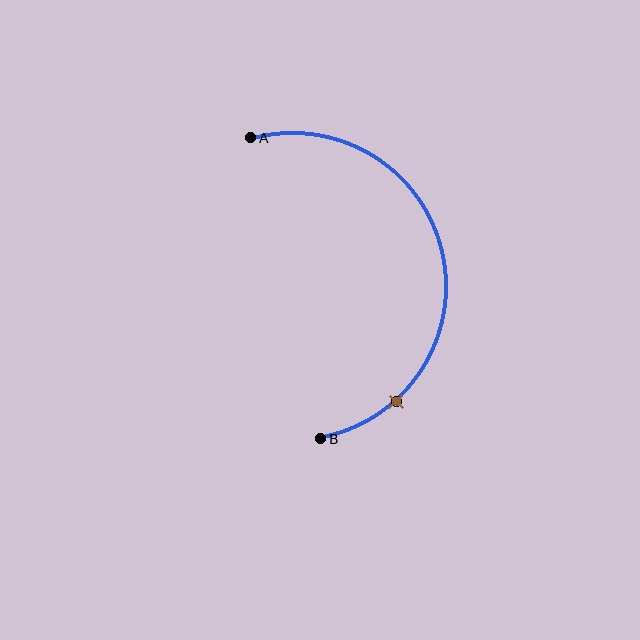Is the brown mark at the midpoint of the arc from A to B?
No. The brown mark lies on the arc but is closer to endpoint B. The arc midpoint would be at the point on the curve equidistant along the arc from both A and B.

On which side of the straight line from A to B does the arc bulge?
The arc bulges to the right of the straight line connecting A and B.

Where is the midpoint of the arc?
The arc midpoint is the point on the curve farthest from the straight line joining A and B. It sits to the right of that line.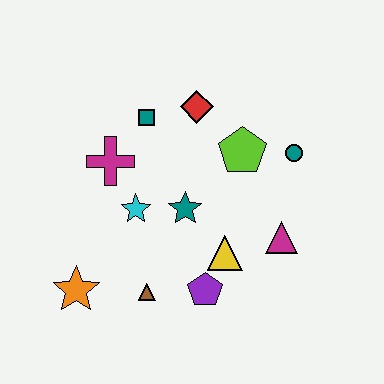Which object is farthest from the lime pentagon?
The orange star is farthest from the lime pentagon.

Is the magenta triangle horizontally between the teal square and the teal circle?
Yes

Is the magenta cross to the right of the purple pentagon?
No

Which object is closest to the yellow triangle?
The purple pentagon is closest to the yellow triangle.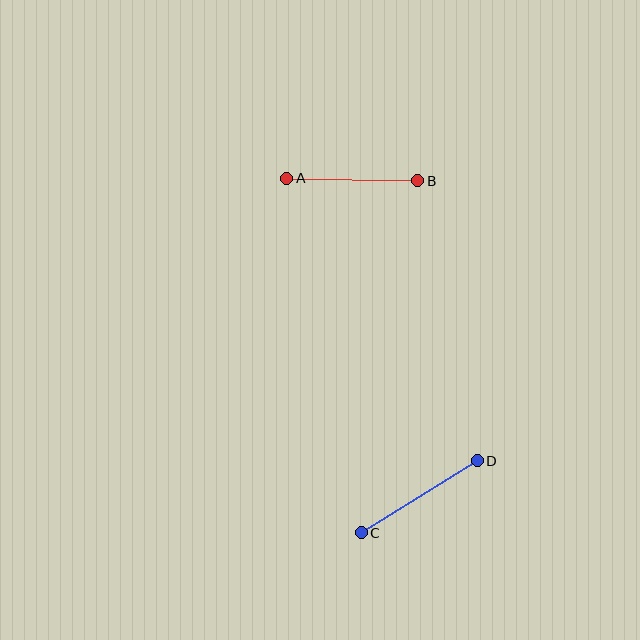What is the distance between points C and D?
The distance is approximately 137 pixels.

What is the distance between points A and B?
The distance is approximately 131 pixels.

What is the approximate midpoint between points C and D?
The midpoint is at approximately (419, 497) pixels.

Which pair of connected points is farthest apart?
Points C and D are farthest apart.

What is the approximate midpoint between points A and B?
The midpoint is at approximately (352, 179) pixels.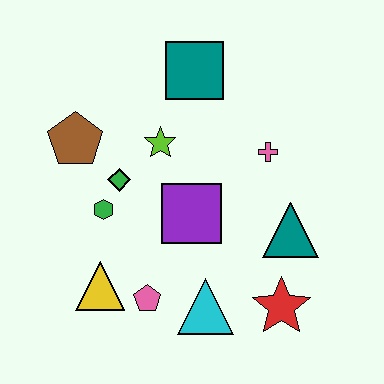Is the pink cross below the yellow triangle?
No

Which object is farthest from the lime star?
The red star is farthest from the lime star.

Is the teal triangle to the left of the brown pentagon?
No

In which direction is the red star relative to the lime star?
The red star is below the lime star.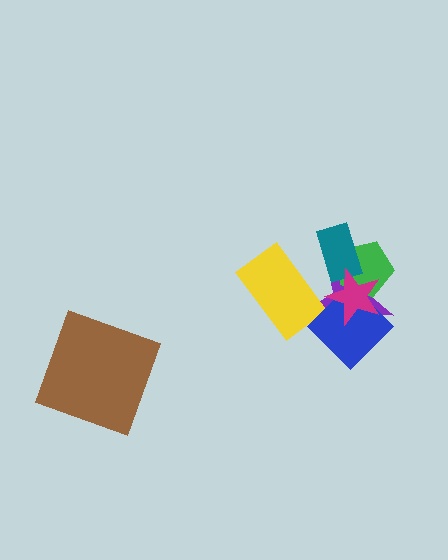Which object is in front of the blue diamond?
The magenta star is in front of the blue diamond.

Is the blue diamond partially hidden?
Yes, it is partially covered by another shape.